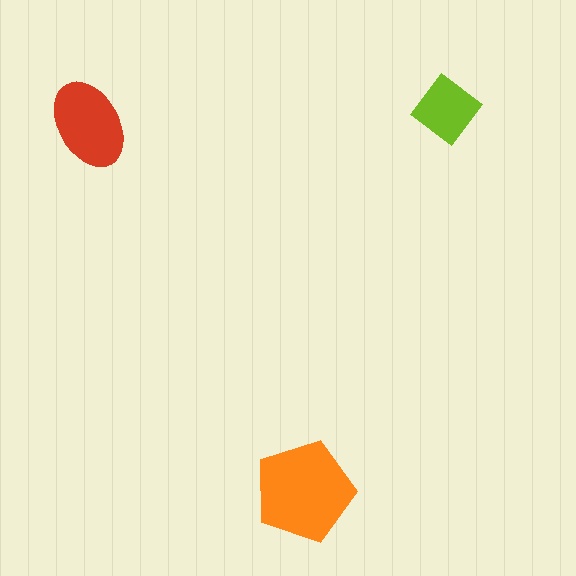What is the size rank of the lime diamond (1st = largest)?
3rd.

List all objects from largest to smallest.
The orange pentagon, the red ellipse, the lime diamond.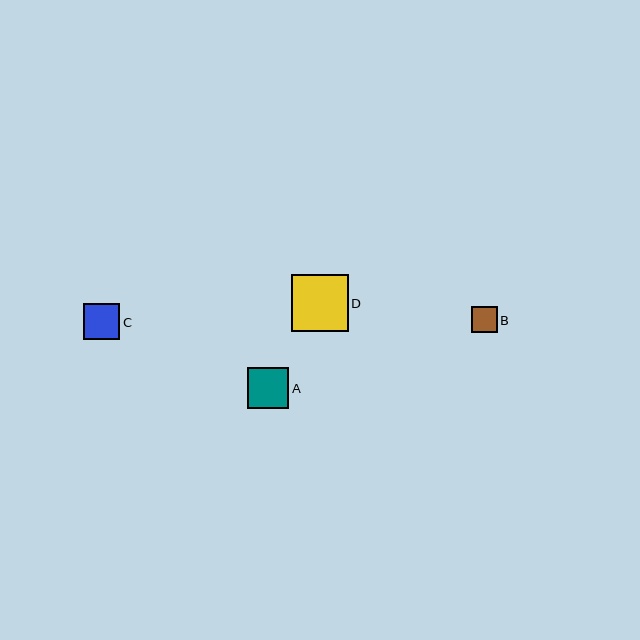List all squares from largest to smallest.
From largest to smallest: D, A, C, B.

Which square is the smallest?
Square B is the smallest with a size of approximately 26 pixels.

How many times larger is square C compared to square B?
Square C is approximately 1.4 times the size of square B.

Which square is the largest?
Square D is the largest with a size of approximately 57 pixels.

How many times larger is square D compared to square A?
Square D is approximately 1.4 times the size of square A.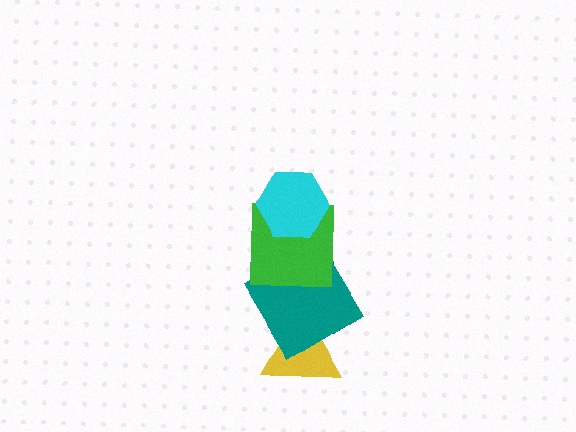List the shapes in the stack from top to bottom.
From top to bottom: the cyan hexagon, the green square, the teal diamond, the yellow triangle.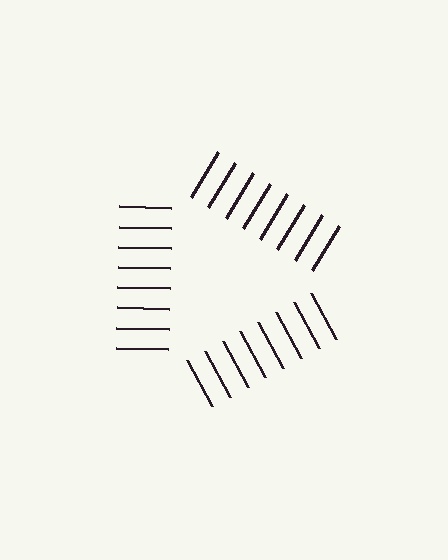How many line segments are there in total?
24 — 8 along each of the 3 edges.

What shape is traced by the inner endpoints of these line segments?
An illusory triangle — the line segments terminate on its edges but no continuous stroke is drawn.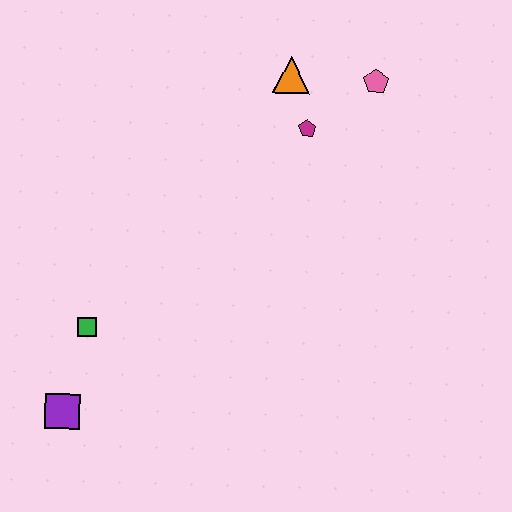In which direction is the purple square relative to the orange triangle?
The purple square is below the orange triangle.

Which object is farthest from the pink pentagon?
The purple square is farthest from the pink pentagon.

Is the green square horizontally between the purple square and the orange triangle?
Yes